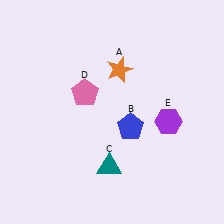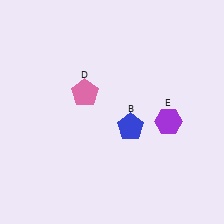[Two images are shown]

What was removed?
The teal triangle (C), the orange star (A) were removed in Image 2.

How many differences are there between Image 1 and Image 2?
There are 2 differences between the two images.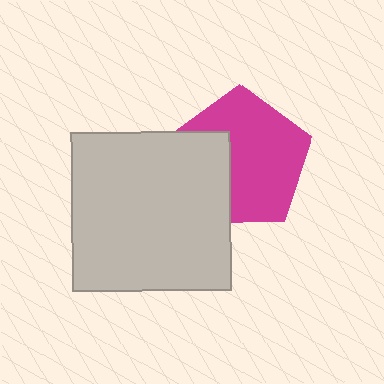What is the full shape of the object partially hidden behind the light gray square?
The partially hidden object is a magenta pentagon.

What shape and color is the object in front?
The object in front is a light gray square.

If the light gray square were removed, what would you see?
You would see the complete magenta pentagon.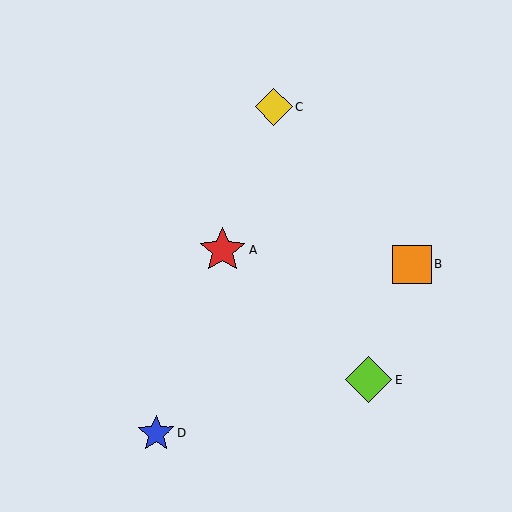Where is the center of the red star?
The center of the red star is at (222, 250).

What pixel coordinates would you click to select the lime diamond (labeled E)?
Click at (368, 380) to select the lime diamond E.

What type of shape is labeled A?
Shape A is a red star.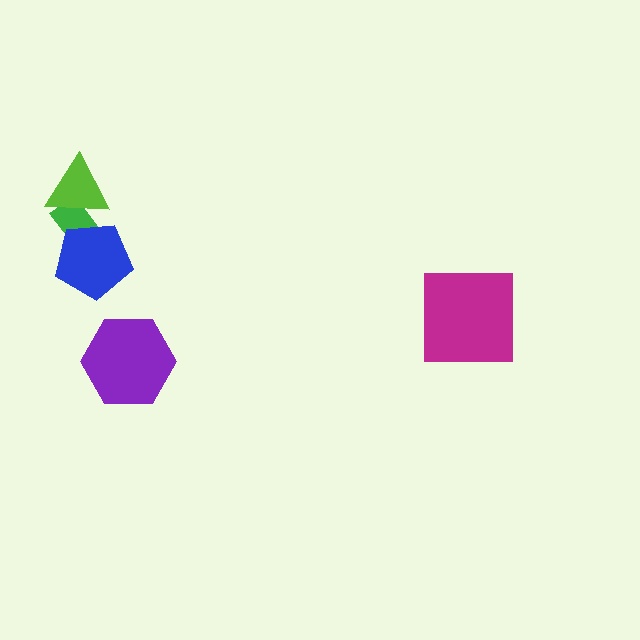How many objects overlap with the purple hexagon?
0 objects overlap with the purple hexagon.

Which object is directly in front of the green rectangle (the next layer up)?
The lime triangle is directly in front of the green rectangle.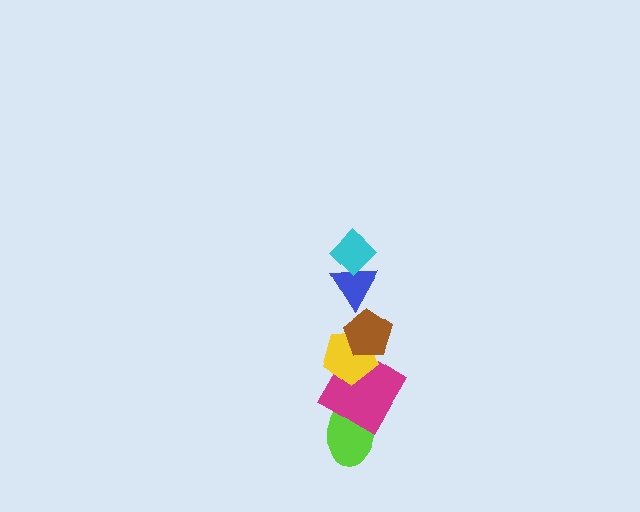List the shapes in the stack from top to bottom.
From top to bottom: the cyan diamond, the blue triangle, the brown pentagon, the yellow pentagon, the magenta diamond, the lime ellipse.